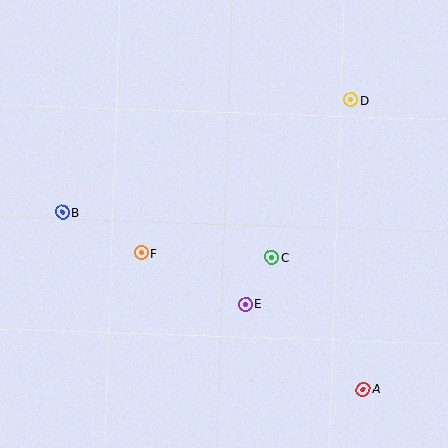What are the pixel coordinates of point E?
Point E is at (246, 304).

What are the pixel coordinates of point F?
Point F is at (141, 253).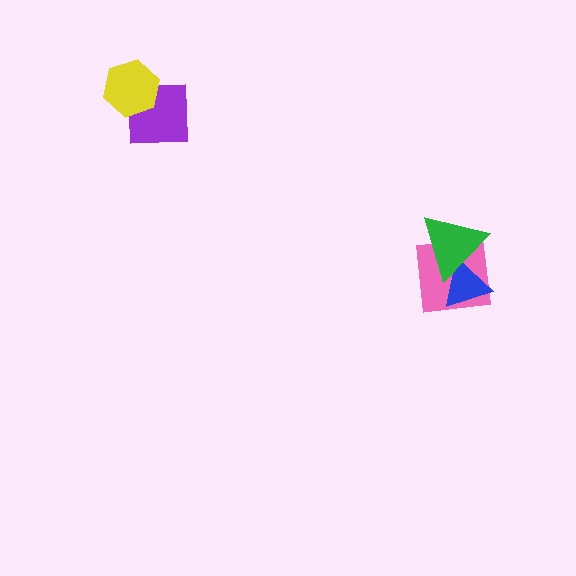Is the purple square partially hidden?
Yes, it is partially covered by another shape.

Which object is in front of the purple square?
The yellow hexagon is in front of the purple square.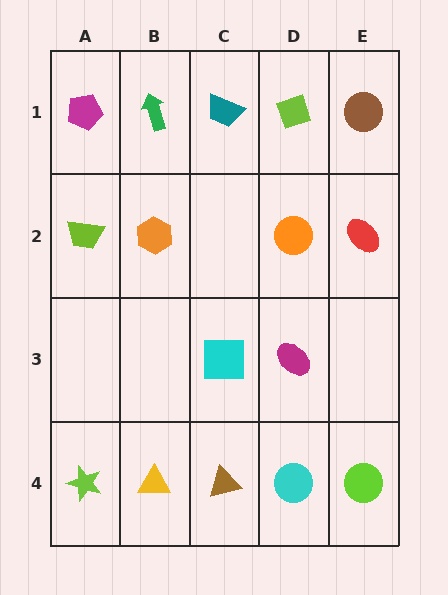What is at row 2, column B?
An orange hexagon.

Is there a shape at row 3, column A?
No, that cell is empty.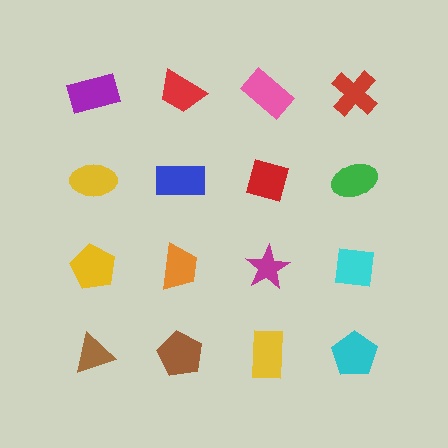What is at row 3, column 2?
An orange trapezoid.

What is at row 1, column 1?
A purple rectangle.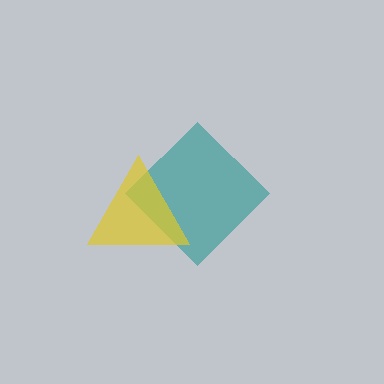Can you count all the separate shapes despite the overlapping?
Yes, there are 2 separate shapes.